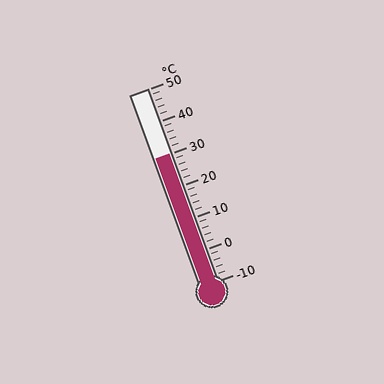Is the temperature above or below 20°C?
The temperature is above 20°C.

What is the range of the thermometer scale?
The thermometer scale ranges from -10°C to 50°C.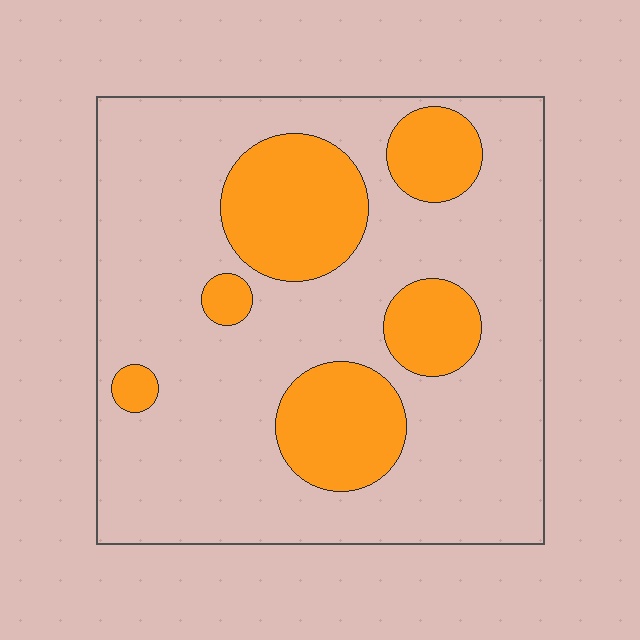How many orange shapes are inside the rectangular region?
6.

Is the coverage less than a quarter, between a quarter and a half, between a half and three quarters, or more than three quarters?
Less than a quarter.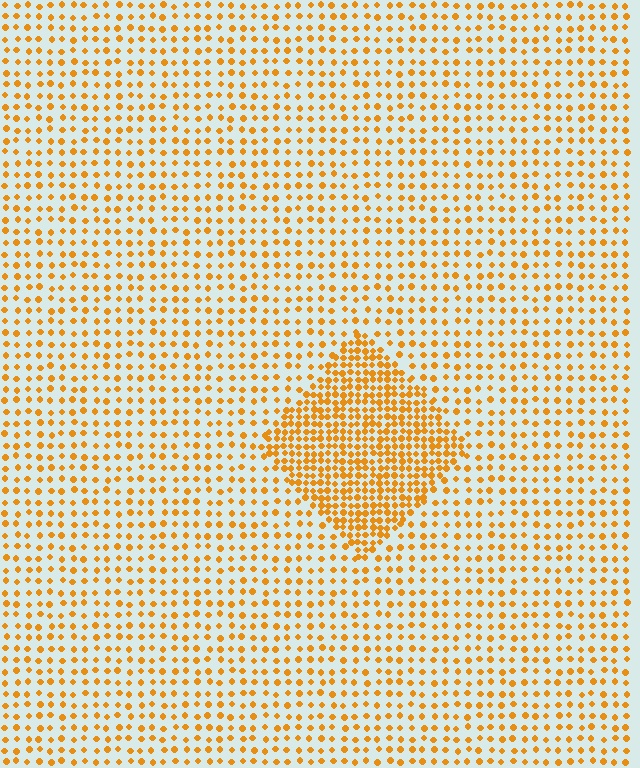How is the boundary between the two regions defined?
The boundary is defined by a change in element density (approximately 2.3x ratio). All elements are the same color, size, and shape.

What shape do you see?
I see a diamond.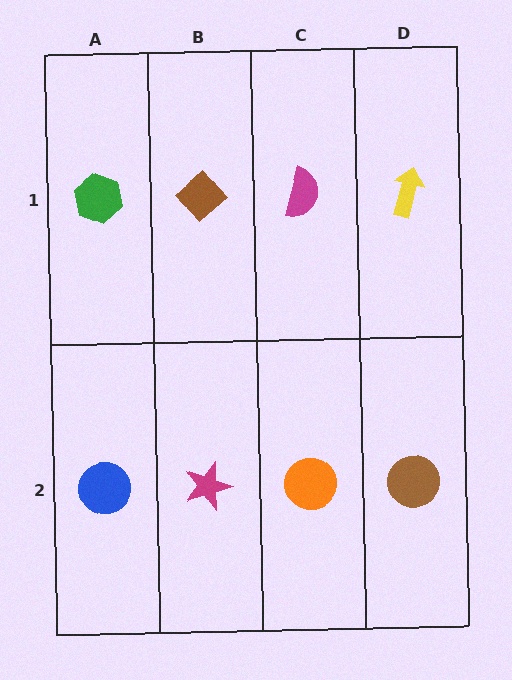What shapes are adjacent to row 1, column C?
An orange circle (row 2, column C), a brown diamond (row 1, column B), a yellow arrow (row 1, column D).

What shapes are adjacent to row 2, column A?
A green hexagon (row 1, column A), a magenta star (row 2, column B).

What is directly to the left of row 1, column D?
A magenta semicircle.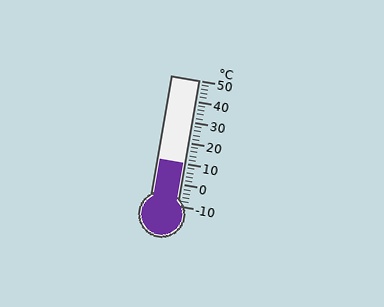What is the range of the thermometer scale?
The thermometer scale ranges from -10°C to 50°C.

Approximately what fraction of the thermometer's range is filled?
The thermometer is filled to approximately 35% of its range.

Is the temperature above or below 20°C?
The temperature is below 20°C.